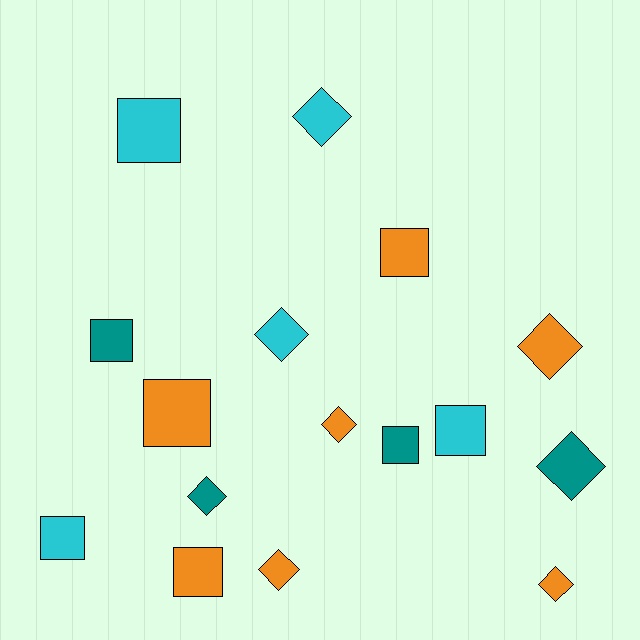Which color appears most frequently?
Orange, with 7 objects.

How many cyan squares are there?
There are 3 cyan squares.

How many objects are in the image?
There are 16 objects.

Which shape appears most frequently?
Square, with 8 objects.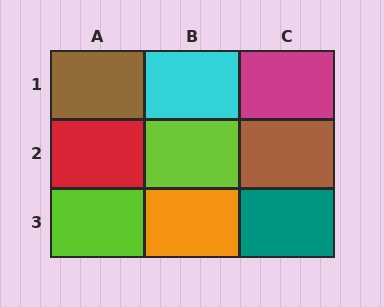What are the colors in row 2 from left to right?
Red, lime, brown.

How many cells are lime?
2 cells are lime.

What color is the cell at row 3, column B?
Orange.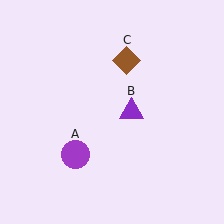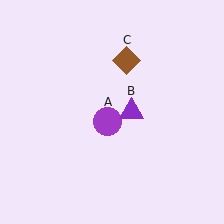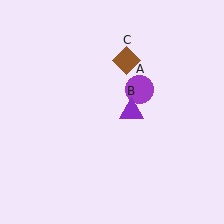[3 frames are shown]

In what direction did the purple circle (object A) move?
The purple circle (object A) moved up and to the right.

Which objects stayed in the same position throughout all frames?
Purple triangle (object B) and brown diamond (object C) remained stationary.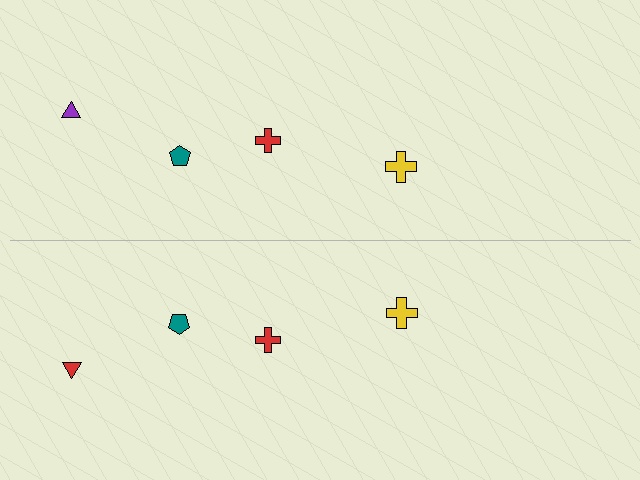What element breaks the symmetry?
The red triangle on the bottom side breaks the symmetry — its mirror counterpart is purple.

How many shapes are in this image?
There are 8 shapes in this image.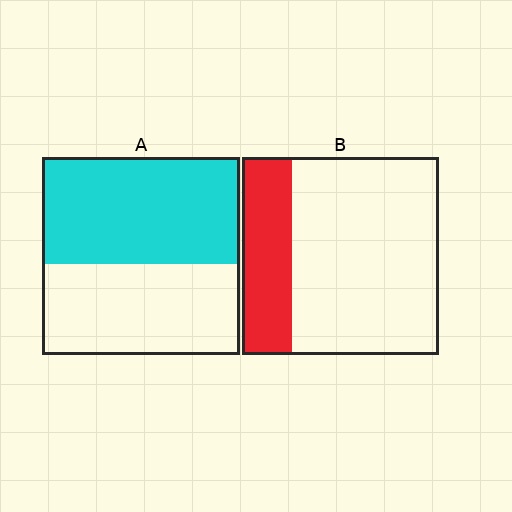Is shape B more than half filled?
No.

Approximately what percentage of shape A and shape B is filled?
A is approximately 55% and B is approximately 25%.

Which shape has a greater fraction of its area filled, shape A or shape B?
Shape A.